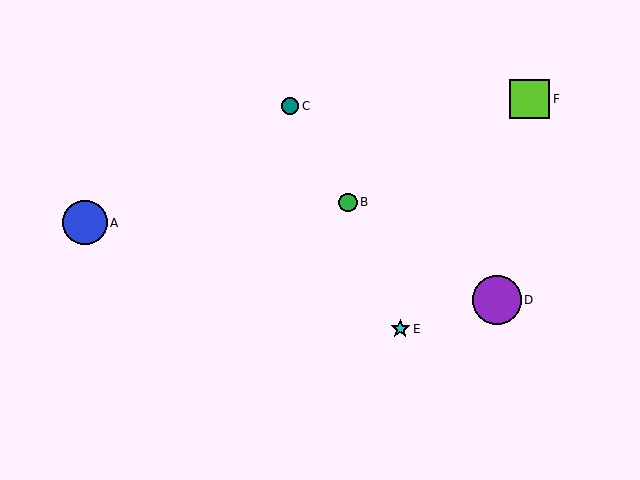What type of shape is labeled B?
Shape B is a green circle.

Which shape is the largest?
The purple circle (labeled D) is the largest.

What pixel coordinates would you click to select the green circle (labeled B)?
Click at (348, 202) to select the green circle B.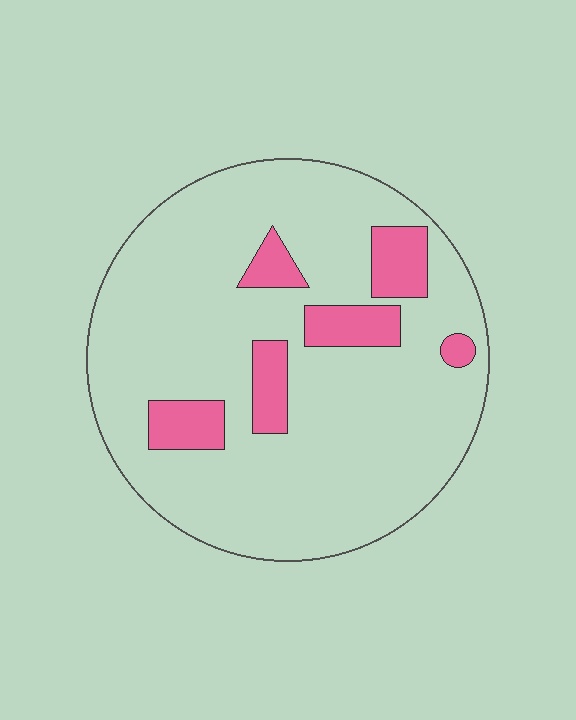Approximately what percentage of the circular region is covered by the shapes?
Approximately 15%.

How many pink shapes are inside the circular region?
6.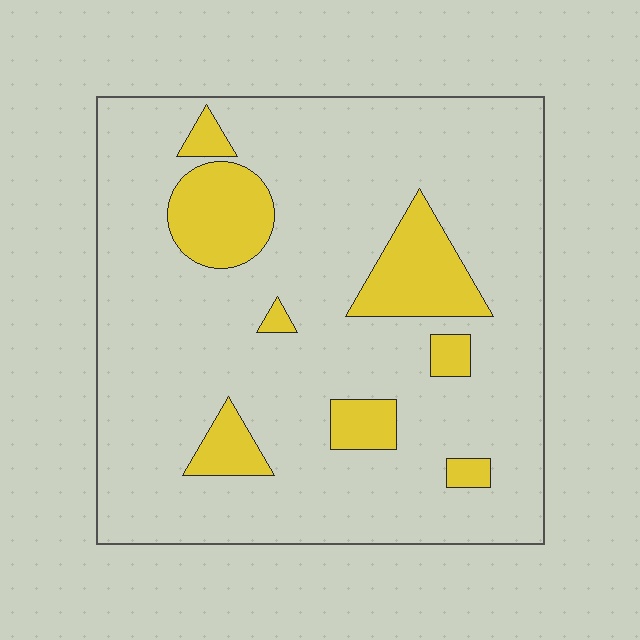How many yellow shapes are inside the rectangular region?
8.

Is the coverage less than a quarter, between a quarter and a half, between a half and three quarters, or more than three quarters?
Less than a quarter.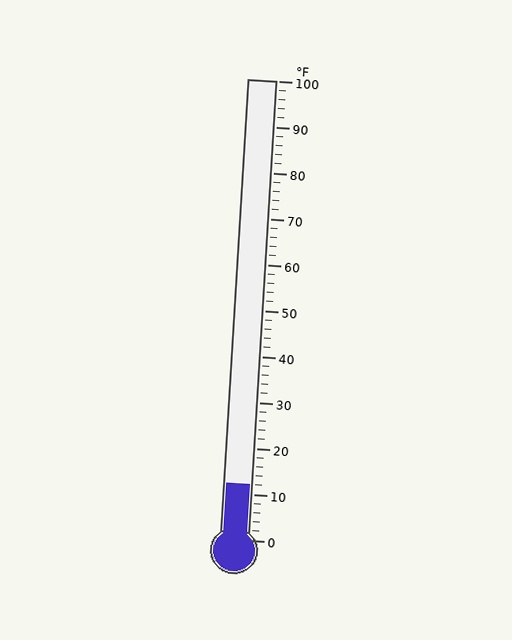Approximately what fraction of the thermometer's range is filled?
The thermometer is filled to approximately 10% of its range.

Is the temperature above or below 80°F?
The temperature is below 80°F.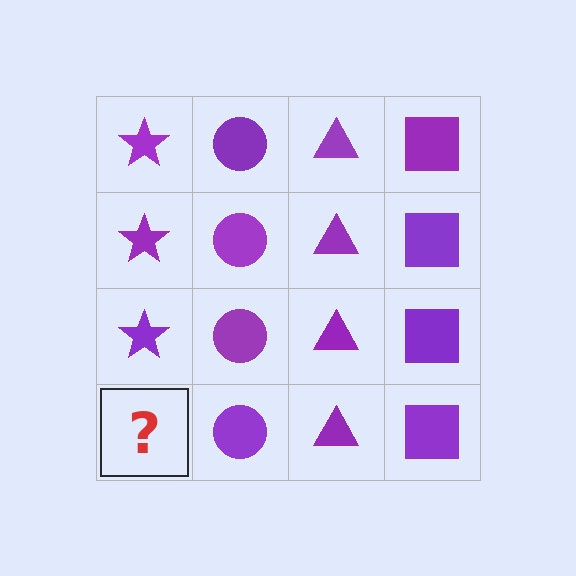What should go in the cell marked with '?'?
The missing cell should contain a purple star.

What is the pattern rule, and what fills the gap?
The rule is that each column has a consistent shape. The gap should be filled with a purple star.